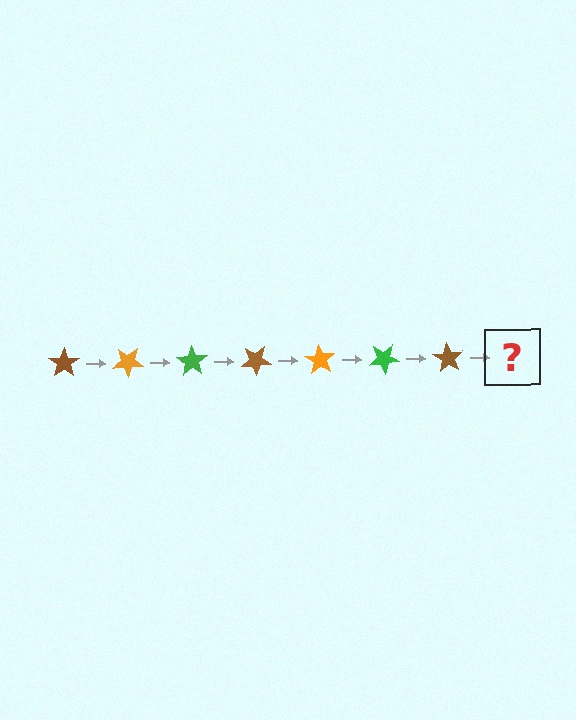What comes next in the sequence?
The next element should be an orange star, rotated 245 degrees from the start.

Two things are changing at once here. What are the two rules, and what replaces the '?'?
The two rules are that it rotates 35 degrees each step and the color cycles through brown, orange, and green. The '?' should be an orange star, rotated 245 degrees from the start.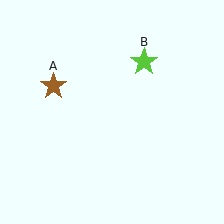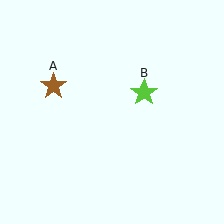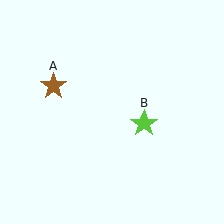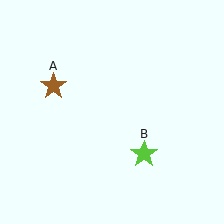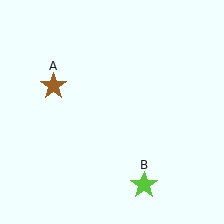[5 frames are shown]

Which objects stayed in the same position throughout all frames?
Brown star (object A) remained stationary.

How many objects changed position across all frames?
1 object changed position: lime star (object B).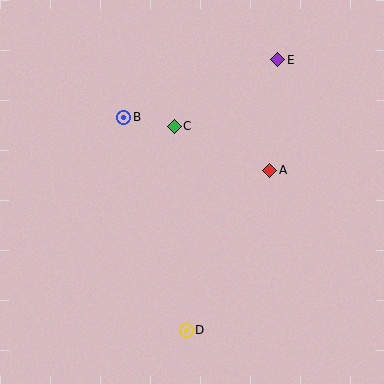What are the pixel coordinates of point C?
Point C is at (174, 126).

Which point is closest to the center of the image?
Point C at (174, 126) is closest to the center.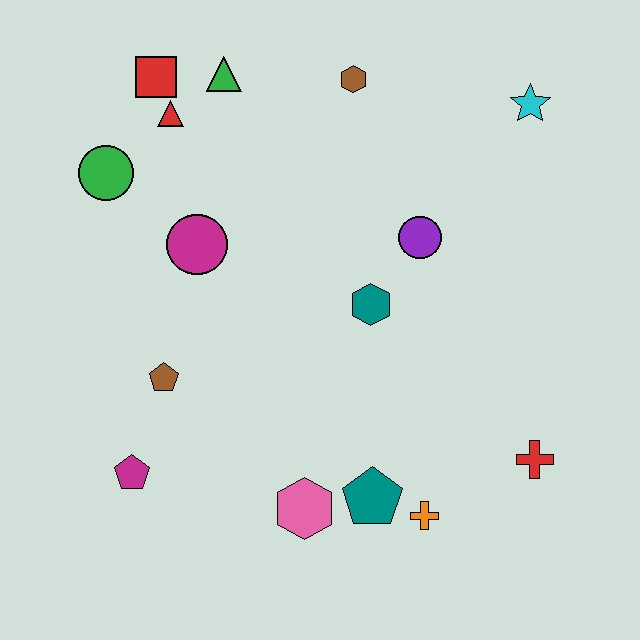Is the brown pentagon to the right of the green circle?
Yes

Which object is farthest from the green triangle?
The red cross is farthest from the green triangle.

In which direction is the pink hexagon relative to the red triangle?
The pink hexagon is below the red triangle.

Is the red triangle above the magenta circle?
Yes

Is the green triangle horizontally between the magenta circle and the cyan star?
Yes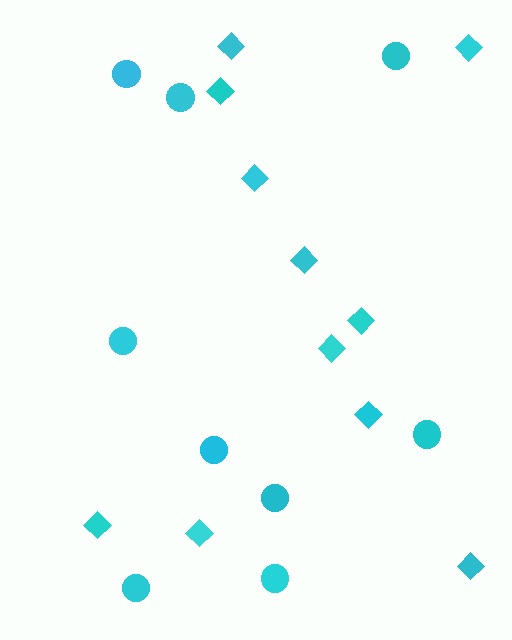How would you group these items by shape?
There are 2 groups: one group of circles (9) and one group of diamonds (11).